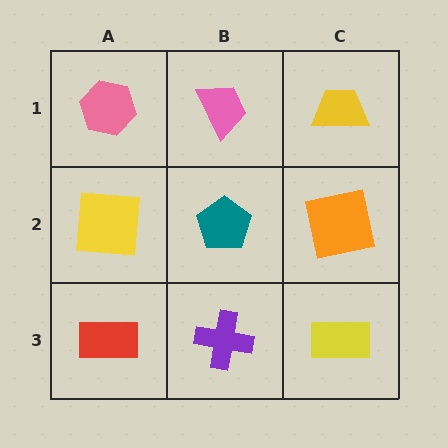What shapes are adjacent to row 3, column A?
A yellow square (row 2, column A), a purple cross (row 3, column B).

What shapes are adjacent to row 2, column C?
A yellow trapezoid (row 1, column C), a yellow rectangle (row 3, column C), a teal pentagon (row 2, column B).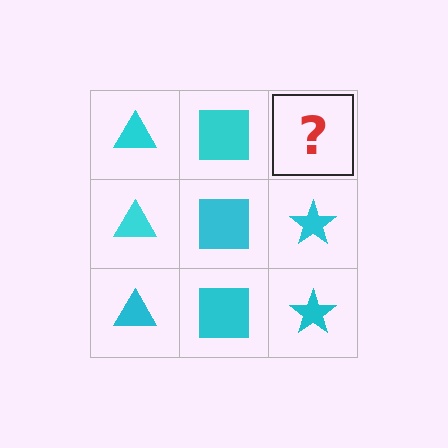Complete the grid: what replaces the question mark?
The question mark should be replaced with a cyan star.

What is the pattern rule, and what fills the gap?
The rule is that each column has a consistent shape. The gap should be filled with a cyan star.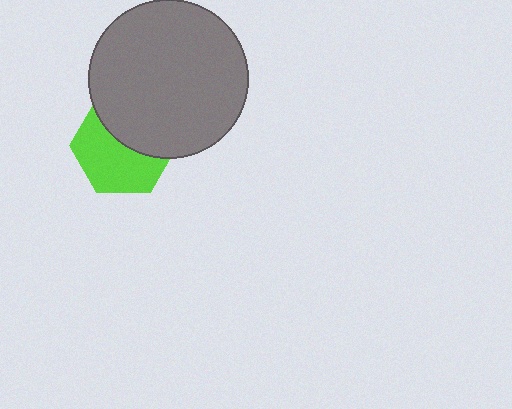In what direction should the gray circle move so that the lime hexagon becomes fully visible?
The gray circle should move up. That is the shortest direction to clear the overlap and leave the lime hexagon fully visible.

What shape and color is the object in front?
The object in front is a gray circle.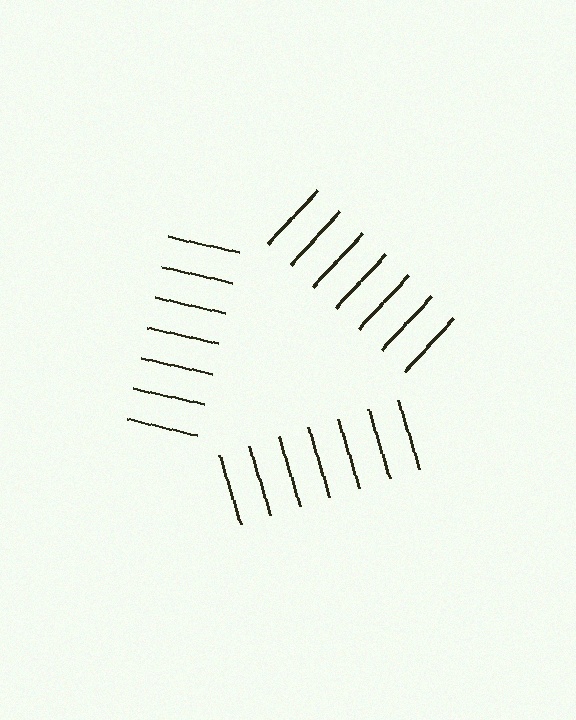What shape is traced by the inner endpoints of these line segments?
An illusory triangle — the line segments terminate on its edges but no continuous stroke is drawn.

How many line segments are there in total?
21 — 7 along each of the 3 edges.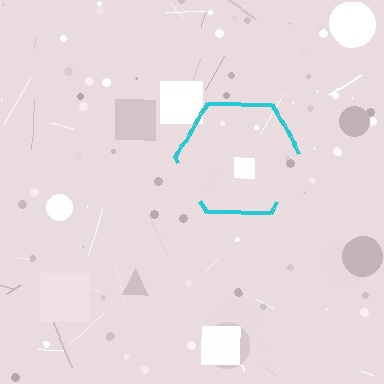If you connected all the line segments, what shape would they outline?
They would outline a hexagon.